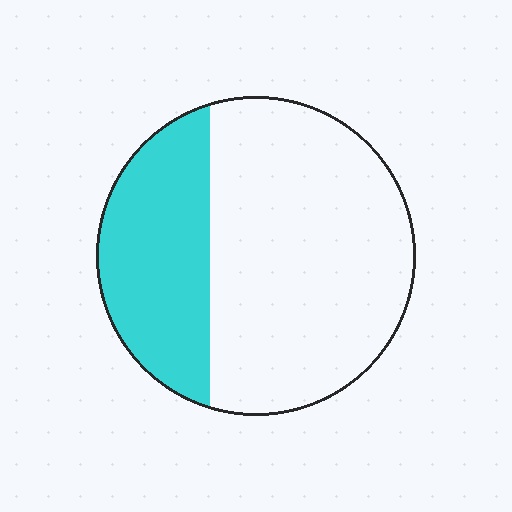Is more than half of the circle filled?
No.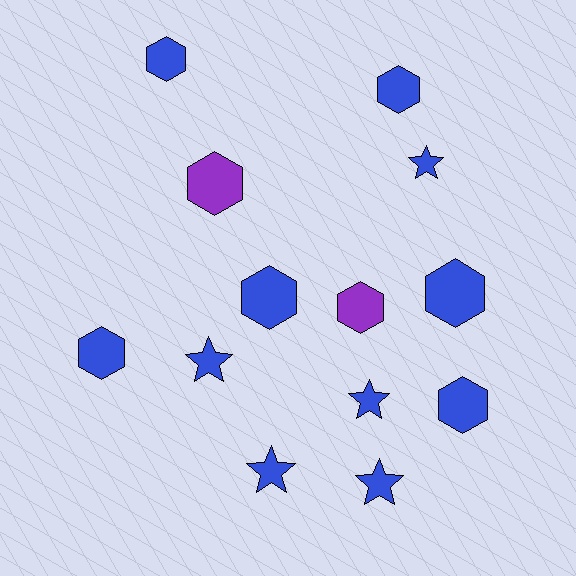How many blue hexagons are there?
There are 6 blue hexagons.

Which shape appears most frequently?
Hexagon, with 8 objects.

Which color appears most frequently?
Blue, with 11 objects.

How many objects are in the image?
There are 13 objects.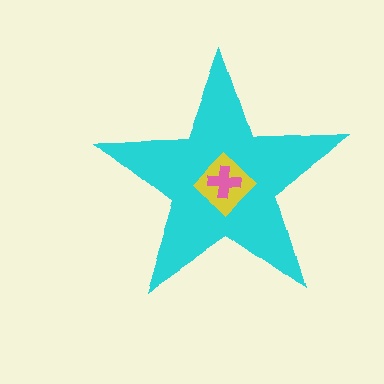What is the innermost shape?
The pink cross.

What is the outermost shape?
The cyan star.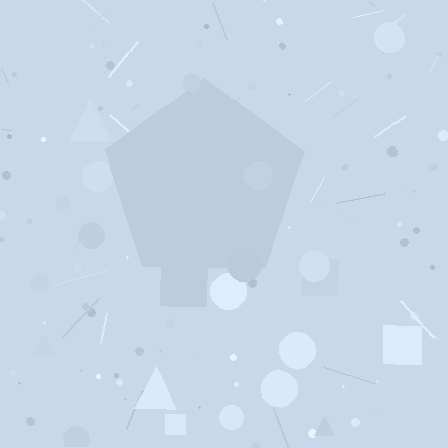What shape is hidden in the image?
A pentagon is hidden in the image.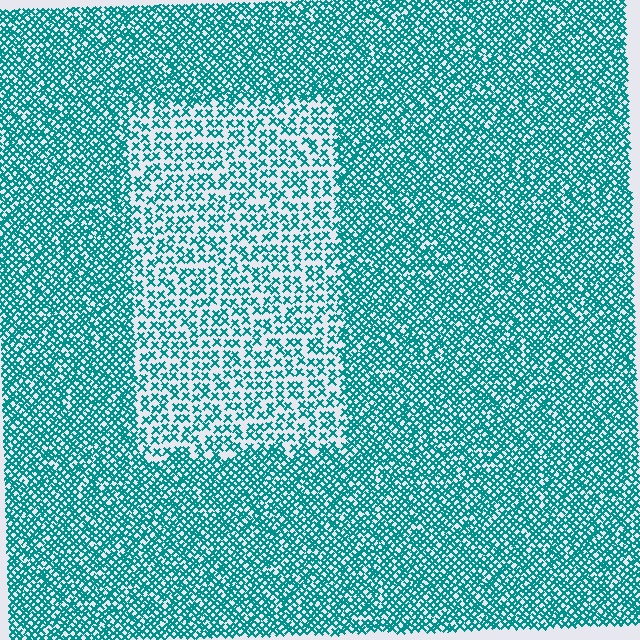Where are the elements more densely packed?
The elements are more densely packed outside the rectangle boundary.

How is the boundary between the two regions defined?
The boundary is defined by a change in element density (approximately 2.0x ratio). All elements are the same color, size, and shape.